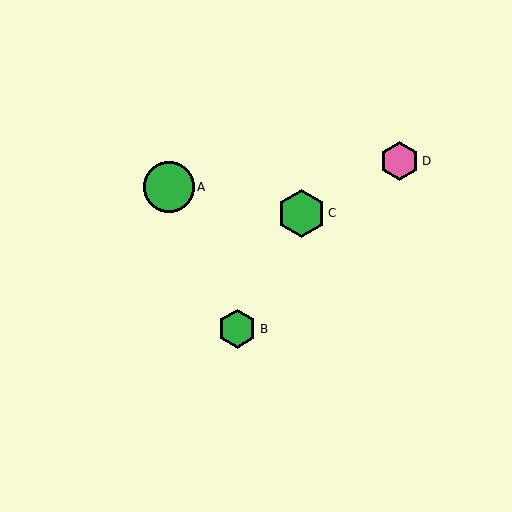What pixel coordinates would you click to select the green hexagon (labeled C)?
Click at (301, 213) to select the green hexagon C.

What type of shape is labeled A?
Shape A is a green circle.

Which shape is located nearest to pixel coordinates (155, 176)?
The green circle (labeled A) at (169, 187) is nearest to that location.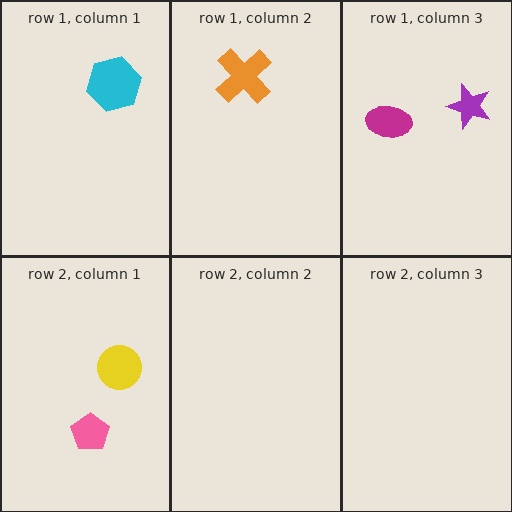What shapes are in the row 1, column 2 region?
The orange cross.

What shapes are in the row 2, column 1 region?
The yellow circle, the pink pentagon.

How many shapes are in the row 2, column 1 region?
2.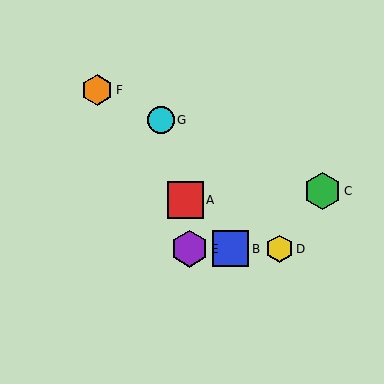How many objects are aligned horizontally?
3 objects (B, D, E) are aligned horizontally.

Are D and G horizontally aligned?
No, D is at y≈249 and G is at y≈120.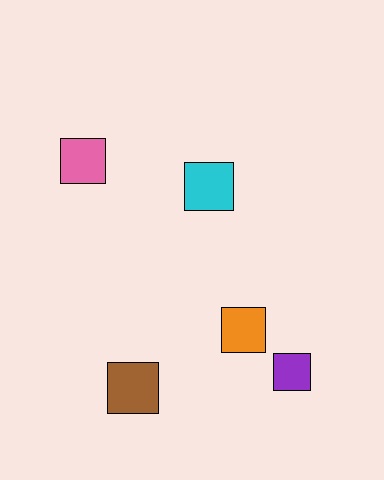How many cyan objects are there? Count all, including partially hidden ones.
There is 1 cyan object.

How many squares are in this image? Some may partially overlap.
There are 5 squares.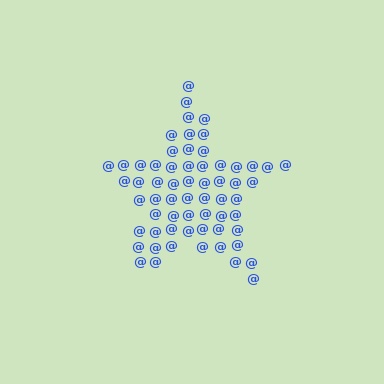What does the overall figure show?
The overall figure shows a star.